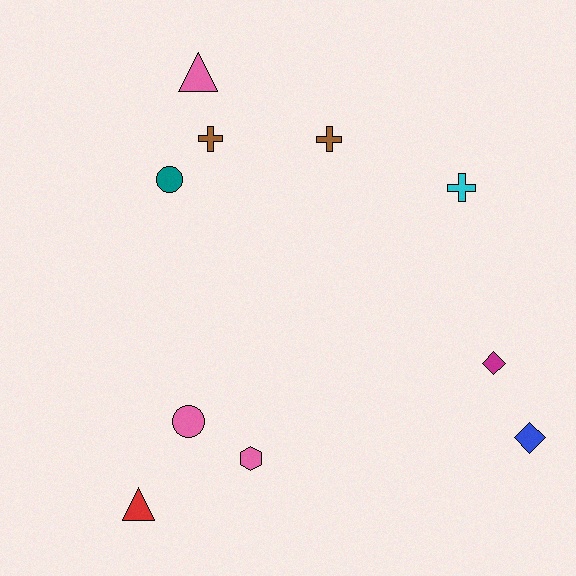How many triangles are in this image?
There are 2 triangles.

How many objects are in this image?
There are 10 objects.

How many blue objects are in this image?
There is 1 blue object.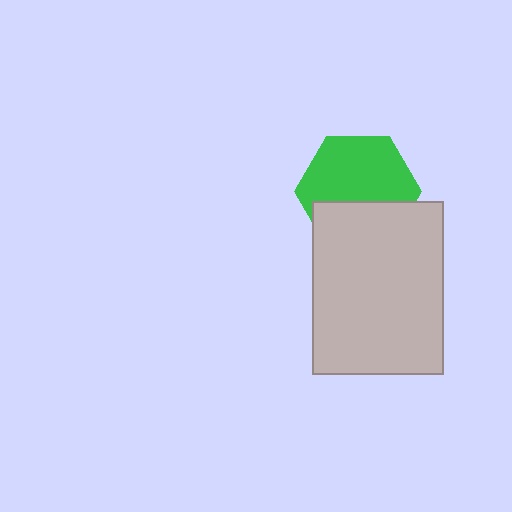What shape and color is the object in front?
The object in front is a light gray rectangle.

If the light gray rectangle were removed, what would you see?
You would see the complete green hexagon.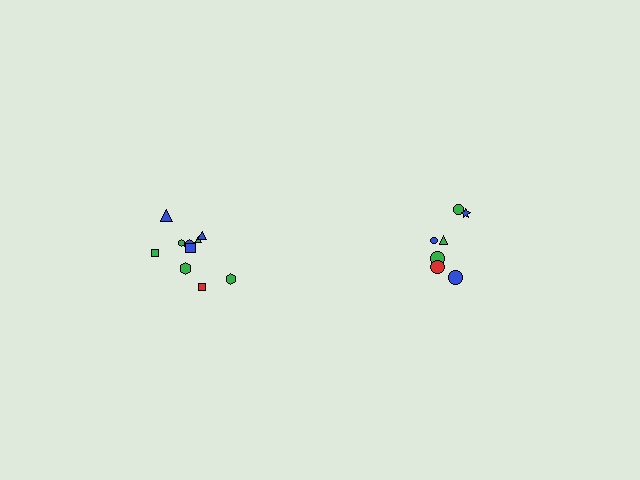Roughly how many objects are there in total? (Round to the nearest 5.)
Roughly 15 objects in total.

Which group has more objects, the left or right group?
The left group.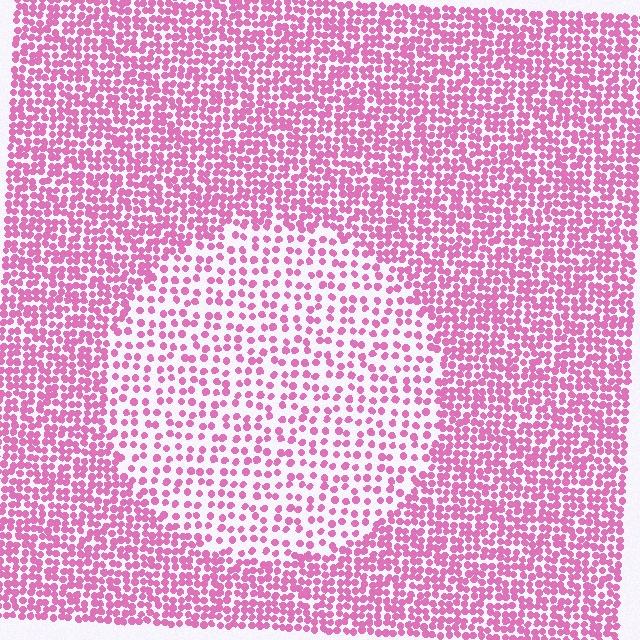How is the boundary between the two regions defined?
The boundary is defined by a change in element density (approximately 2.0x ratio). All elements are the same color, size, and shape.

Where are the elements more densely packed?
The elements are more densely packed outside the circle boundary.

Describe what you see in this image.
The image contains small pink elements arranged at two different densities. A circle-shaped region is visible where the elements are less densely packed than the surrounding area.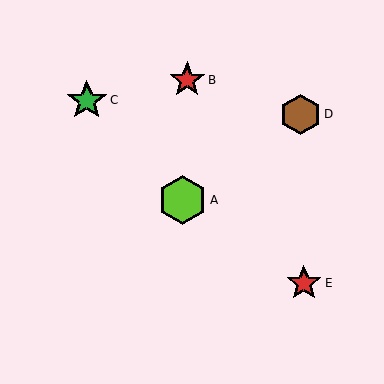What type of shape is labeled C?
Shape C is a green star.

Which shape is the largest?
The lime hexagon (labeled A) is the largest.